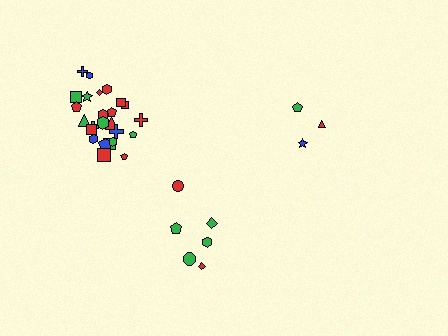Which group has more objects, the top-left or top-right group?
The top-left group.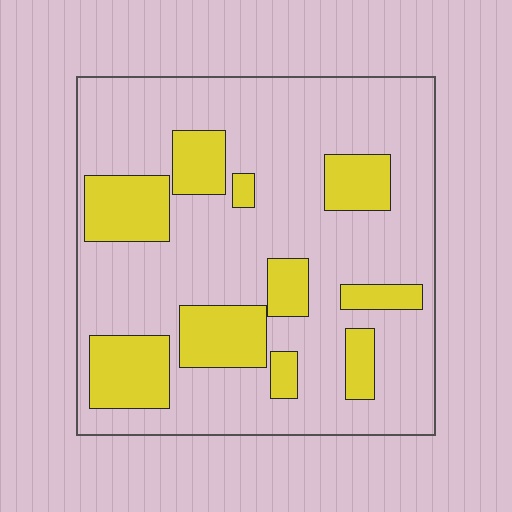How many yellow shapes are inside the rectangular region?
10.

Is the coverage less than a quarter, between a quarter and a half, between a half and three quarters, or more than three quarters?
Between a quarter and a half.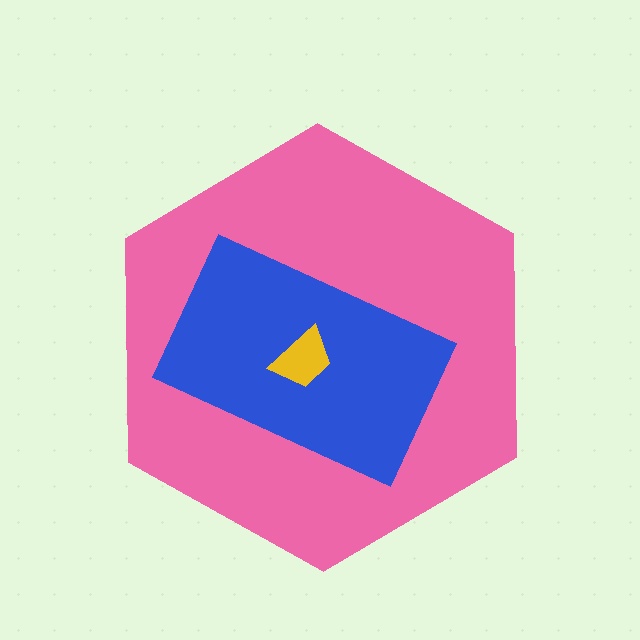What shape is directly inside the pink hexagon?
The blue rectangle.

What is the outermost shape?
The pink hexagon.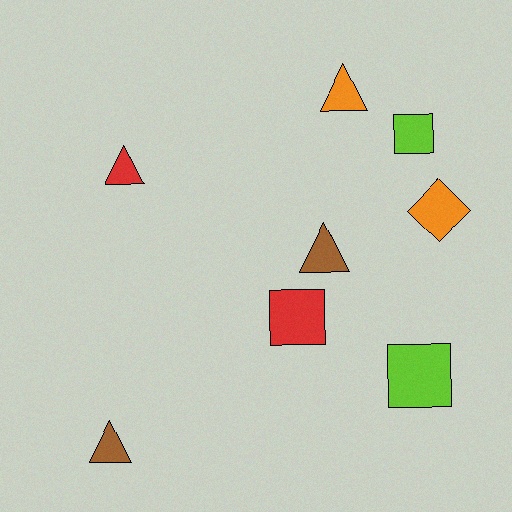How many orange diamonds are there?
There is 1 orange diamond.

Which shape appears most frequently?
Triangle, with 4 objects.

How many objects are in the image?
There are 8 objects.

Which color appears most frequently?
Red, with 2 objects.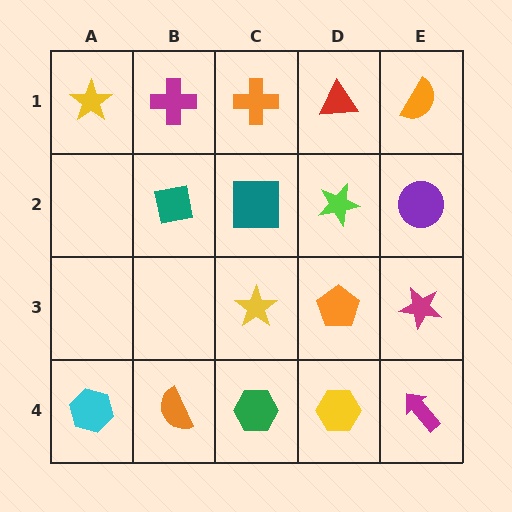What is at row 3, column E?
A magenta star.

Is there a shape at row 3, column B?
No, that cell is empty.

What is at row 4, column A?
A cyan hexagon.